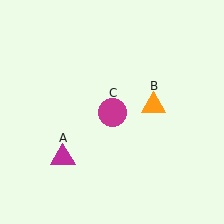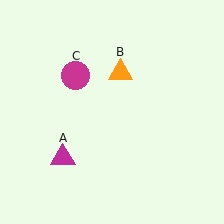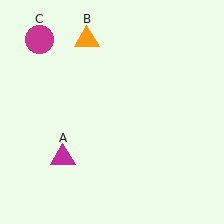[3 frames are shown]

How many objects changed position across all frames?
2 objects changed position: orange triangle (object B), magenta circle (object C).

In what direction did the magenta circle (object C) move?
The magenta circle (object C) moved up and to the left.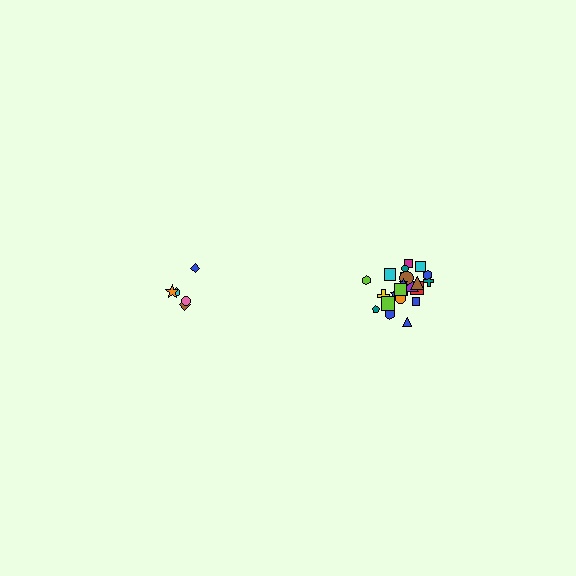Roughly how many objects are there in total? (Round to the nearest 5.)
Roughly 30 objects in total.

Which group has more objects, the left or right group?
The right group.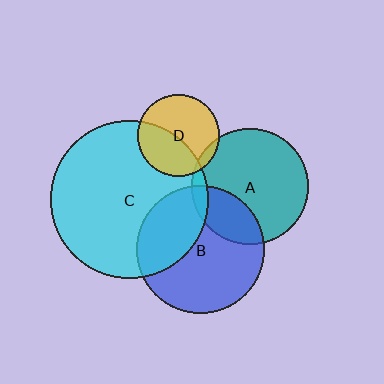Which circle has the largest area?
Circle C (cyan).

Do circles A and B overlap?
Yes.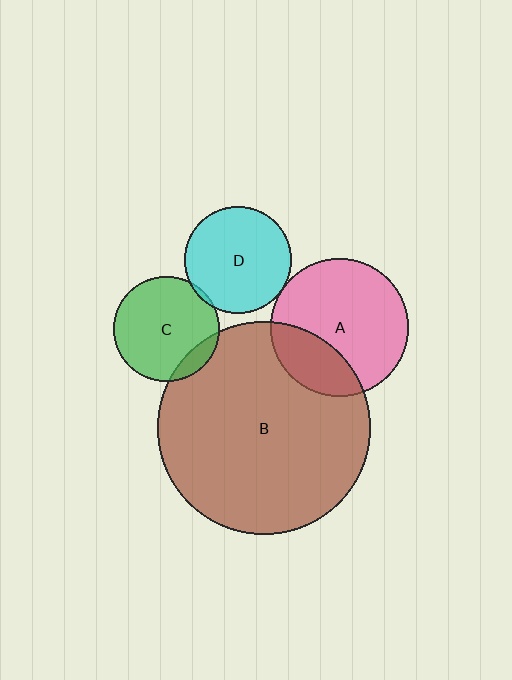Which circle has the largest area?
Circle B (brown).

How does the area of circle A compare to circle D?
Approximately 1.7 times.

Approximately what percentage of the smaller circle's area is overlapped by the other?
Approximately 25%.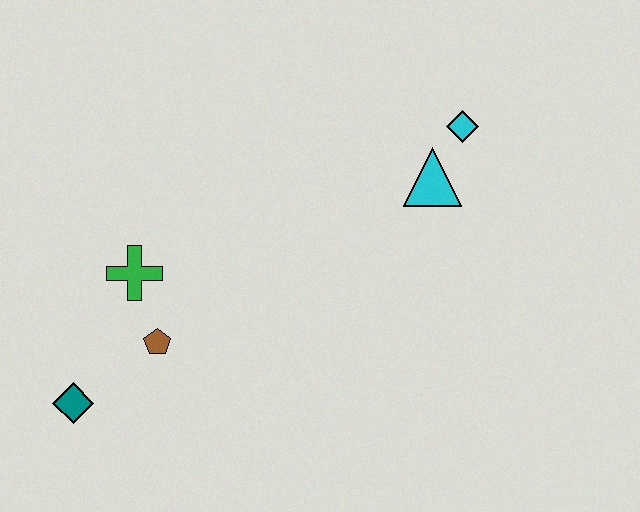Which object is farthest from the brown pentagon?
The cyan diamond is farthest from the brown pentagon.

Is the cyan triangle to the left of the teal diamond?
No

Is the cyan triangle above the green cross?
Yes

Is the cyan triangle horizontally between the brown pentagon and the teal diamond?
No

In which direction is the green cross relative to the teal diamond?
The green cross is above the teal diamond.